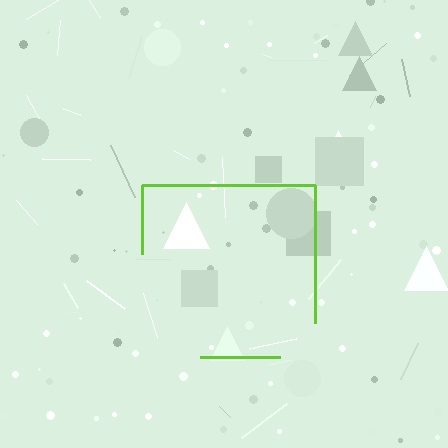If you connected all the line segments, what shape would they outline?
They would outline a square.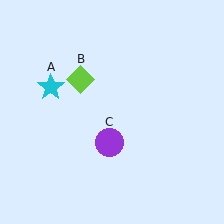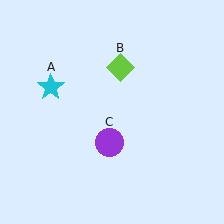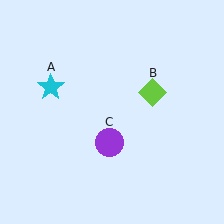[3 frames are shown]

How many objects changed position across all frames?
1 object changed position: lime diamond (object B).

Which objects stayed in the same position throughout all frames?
Cyan star (object A) and purple circle (object C) remained stationary.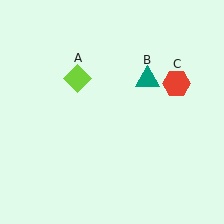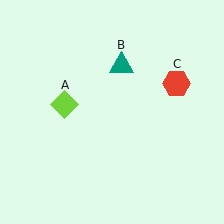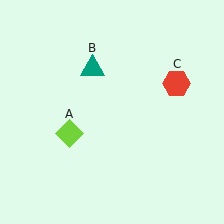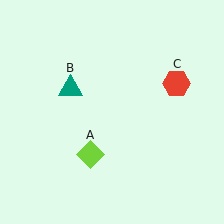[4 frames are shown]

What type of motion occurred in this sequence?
The lime diamond (object A), teal triangle (object B) rotated counterclockwise around the center of the scene.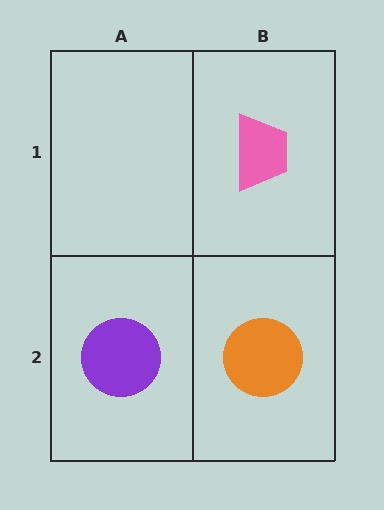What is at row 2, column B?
An orange circle.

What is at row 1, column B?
A pink trapezoid.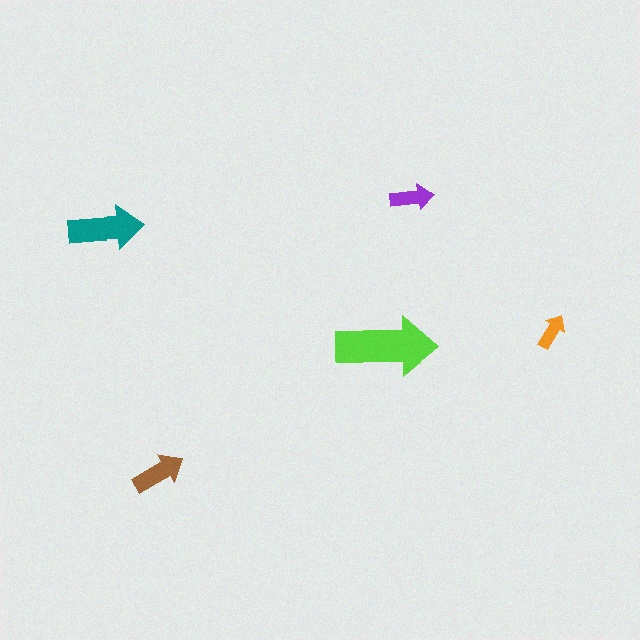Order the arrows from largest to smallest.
the lime one, the teal one, the brown one, the purple one, the orange one.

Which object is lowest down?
The brown arrow is bottommost.